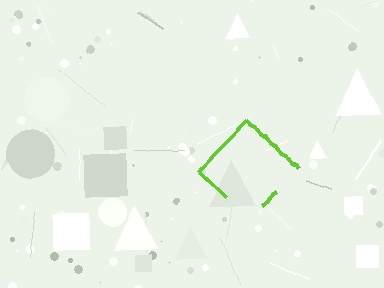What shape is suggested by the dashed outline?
The dashed outline suggests a diamond.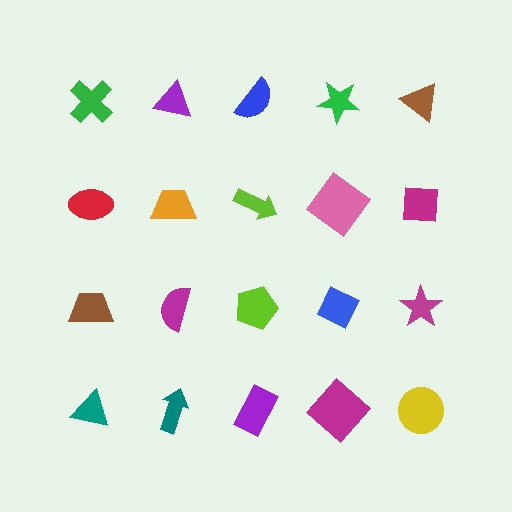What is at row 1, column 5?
A brown triangle.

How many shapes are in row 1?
5 shapes.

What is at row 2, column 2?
An orange trapezoid.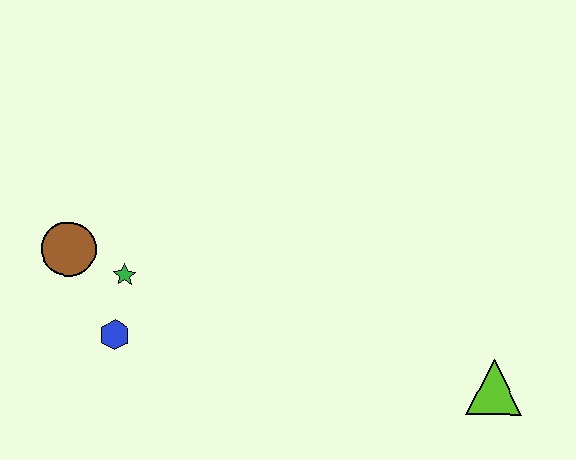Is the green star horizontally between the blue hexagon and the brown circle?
No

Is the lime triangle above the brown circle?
No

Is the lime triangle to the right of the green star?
Yes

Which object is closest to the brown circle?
The green star is closest to the brown circle.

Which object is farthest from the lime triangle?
The brown circle is farthest from the lime triangle.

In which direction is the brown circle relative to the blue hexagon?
The brown circle is above the blue hexagon.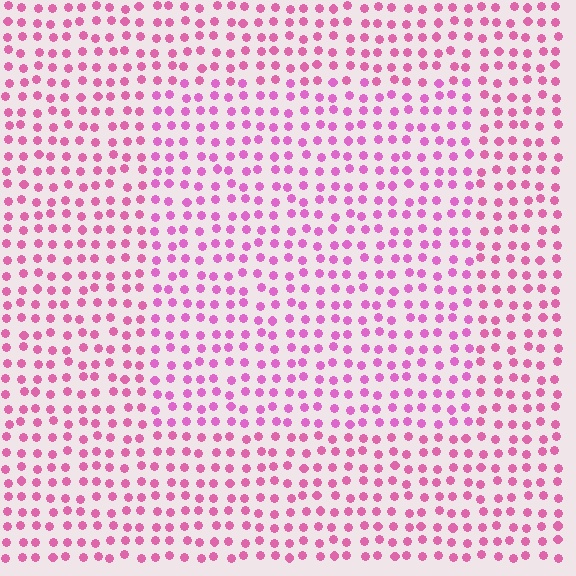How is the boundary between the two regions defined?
The boundary is defined purely by a slight shift in hue (about 17 degrees). Spacing, size, and orientation are identical on both sides.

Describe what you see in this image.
The image is filled with small pink elements in a uniform arrangement. A rectangle-shaped region is visible where the elements are tinted to a slightly different hue, forming a subtle color boundary.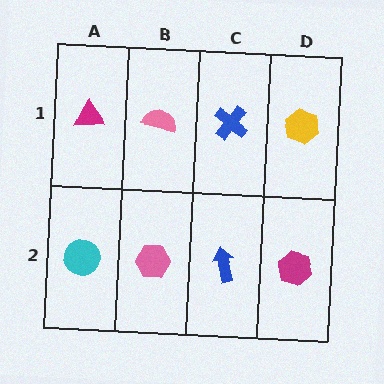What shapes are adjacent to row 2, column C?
A blue cross (row 1, column C), a pink hexagon (row 2, column B), a magenta hexagon (row 2, column D).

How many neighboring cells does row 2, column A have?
2.